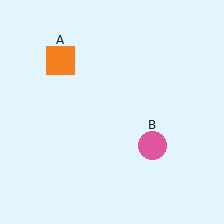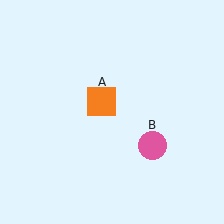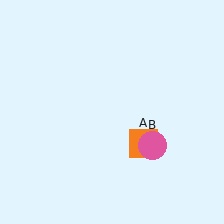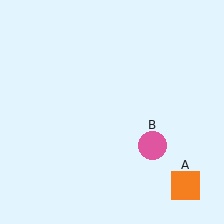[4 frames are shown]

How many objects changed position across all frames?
1 object changed position: orange square (object A).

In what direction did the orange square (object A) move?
The orange square (object A) moved down and to the right.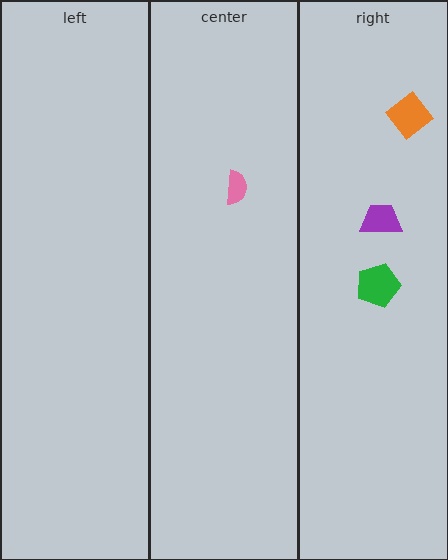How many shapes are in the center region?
1.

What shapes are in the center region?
The pink semicircle.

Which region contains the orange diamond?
The right region.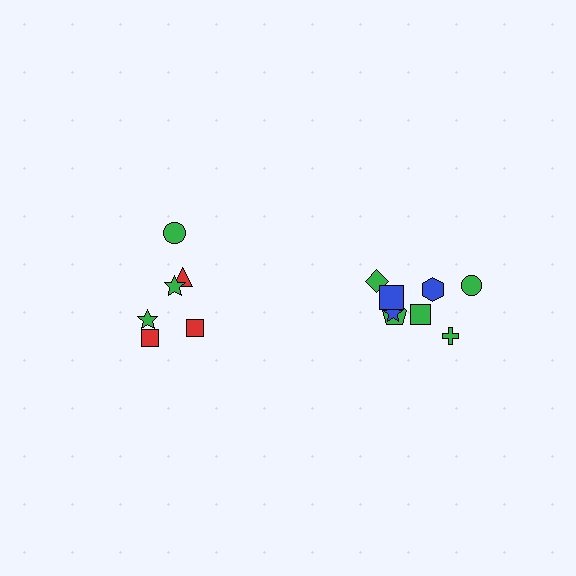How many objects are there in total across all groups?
There are 14 objects.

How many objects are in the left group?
There are 6 objects.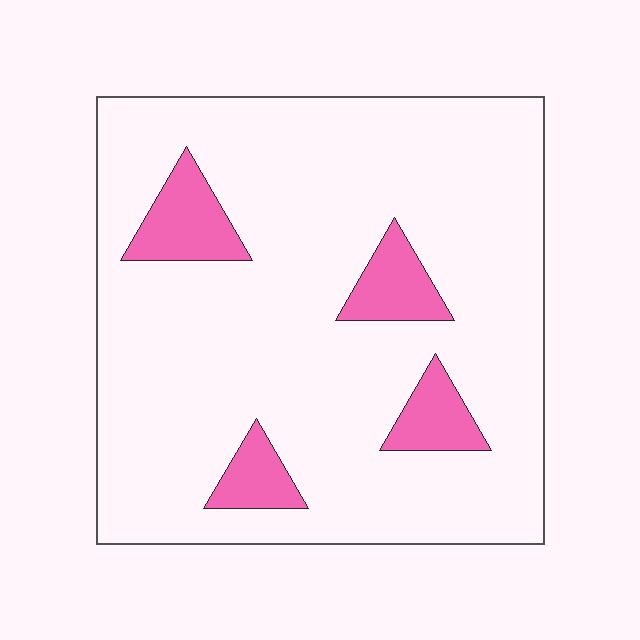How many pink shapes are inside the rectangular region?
4.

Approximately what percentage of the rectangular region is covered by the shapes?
Approximately 10%.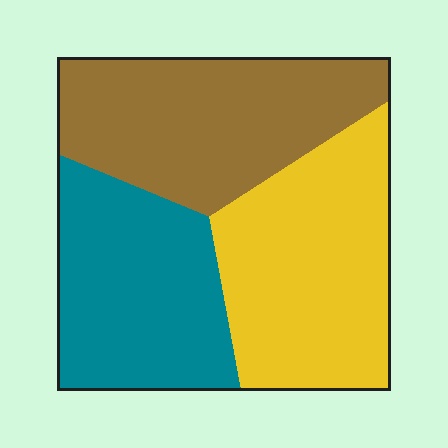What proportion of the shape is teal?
Teal covers 31% of the shape.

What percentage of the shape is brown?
Brown takes up about one third (1/3) of the shape.